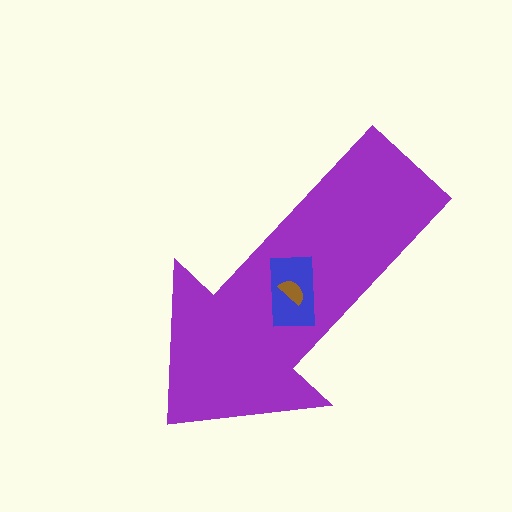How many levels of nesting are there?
3.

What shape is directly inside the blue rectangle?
The brown semicircle.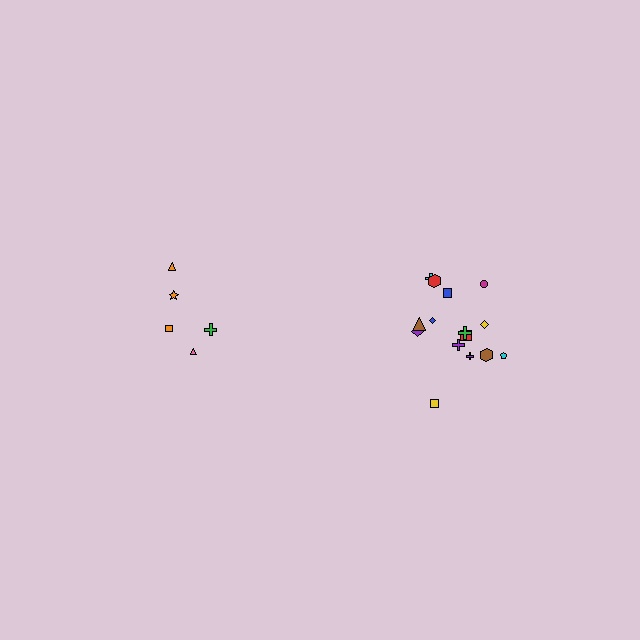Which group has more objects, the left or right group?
The right group.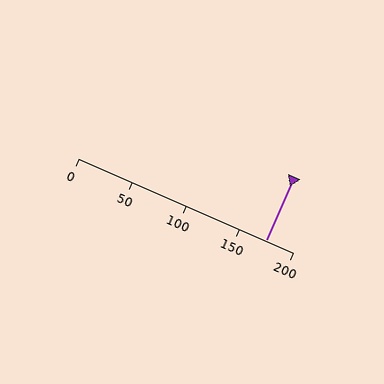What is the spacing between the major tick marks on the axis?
The major ticks are spaced 50 apart.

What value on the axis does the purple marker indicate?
The marker indicates approximately 175.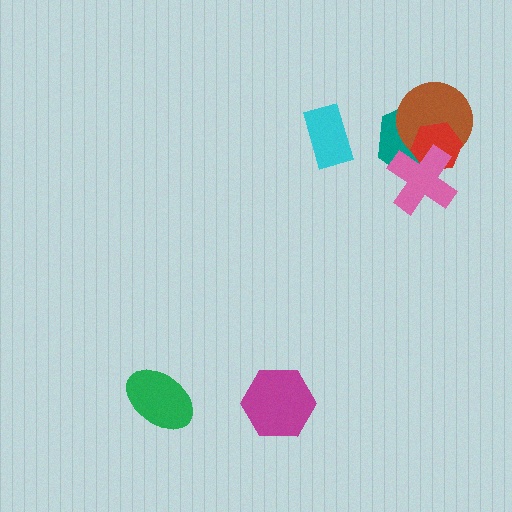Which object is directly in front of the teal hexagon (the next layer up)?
The brown circle is directly in front of the teal hexagon.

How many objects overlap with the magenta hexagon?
0 objects overlap with the magenta hexagon.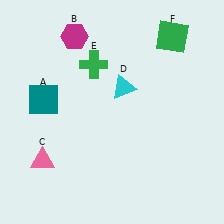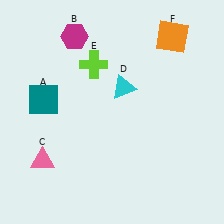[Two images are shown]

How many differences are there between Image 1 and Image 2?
There are 2 differences between the two images.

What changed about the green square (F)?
In Image 1, F is green. In Image 2, it changed to orange.